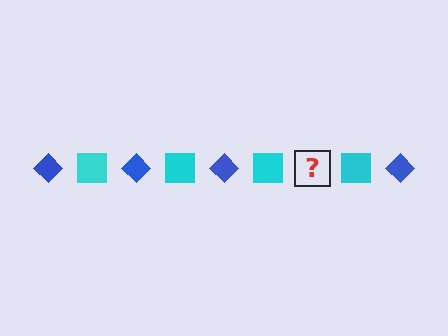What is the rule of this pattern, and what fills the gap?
The rule is that the pattern alternates between blue diamond and cyan square. The gap should be filled with a blue diamond.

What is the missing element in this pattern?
The missing element is a blue diamond.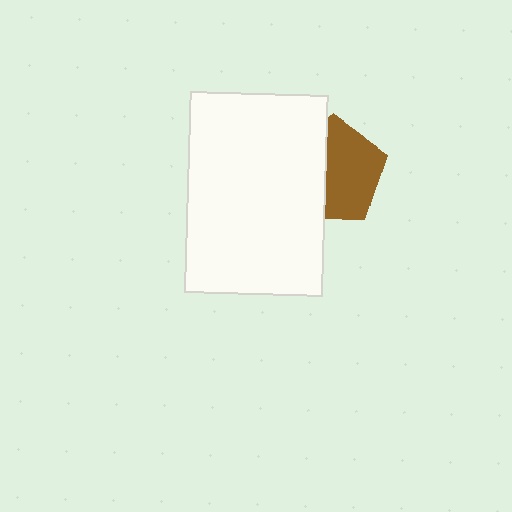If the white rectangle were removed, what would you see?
You would see the complete brown pentagon.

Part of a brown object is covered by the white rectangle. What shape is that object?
It is a pentagon.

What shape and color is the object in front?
The object in front is a white rectangle.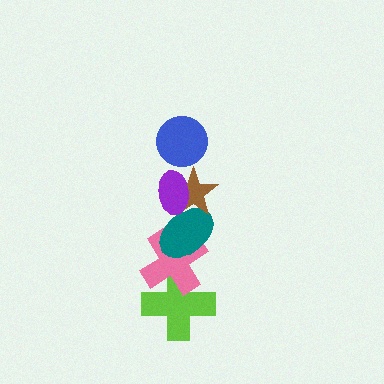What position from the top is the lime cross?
The lime cross is 6th from the top.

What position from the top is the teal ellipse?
The teal ellipse is 4th from the top.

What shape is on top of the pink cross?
The teal ellipse is on top of the pink cross.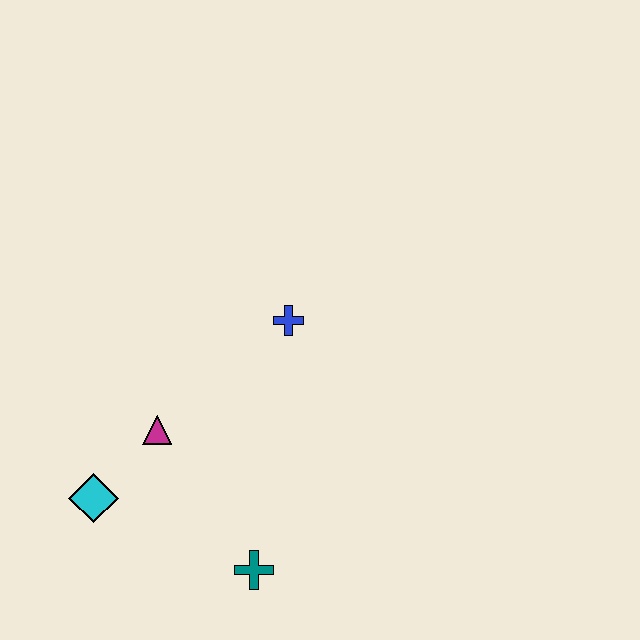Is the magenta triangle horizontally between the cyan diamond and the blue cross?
Yes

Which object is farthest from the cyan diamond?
The blue cross is farthest from the cyan diamond.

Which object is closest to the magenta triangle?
The cyan diamond is closest to the magenta triangle.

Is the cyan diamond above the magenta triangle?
No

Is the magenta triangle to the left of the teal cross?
Yes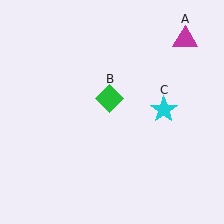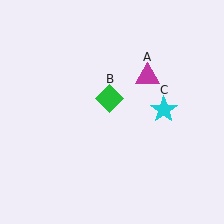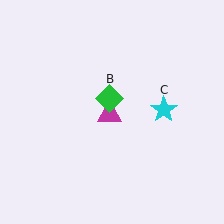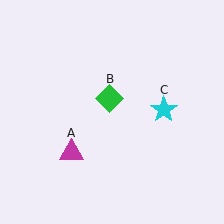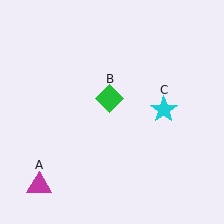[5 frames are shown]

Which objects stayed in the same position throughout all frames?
Green diamond (object B) and cyan star (object C) remained stationary.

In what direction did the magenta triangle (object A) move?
The magenta triangle (object A) moved down and to the left.